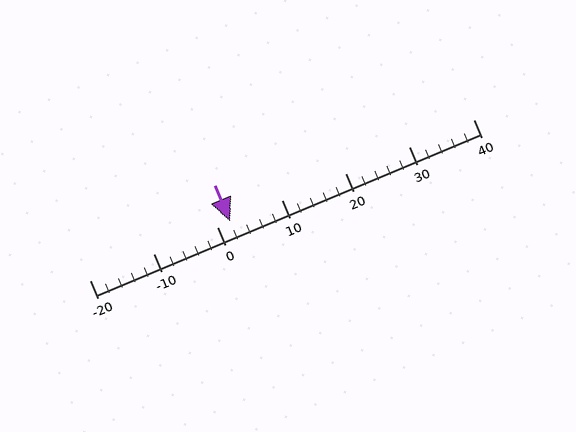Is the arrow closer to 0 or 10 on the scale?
The arrow is closer to 0.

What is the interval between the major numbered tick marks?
The major tick marks are spaced 10 units apart.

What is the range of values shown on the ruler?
The ruler shows values from -20 to 40.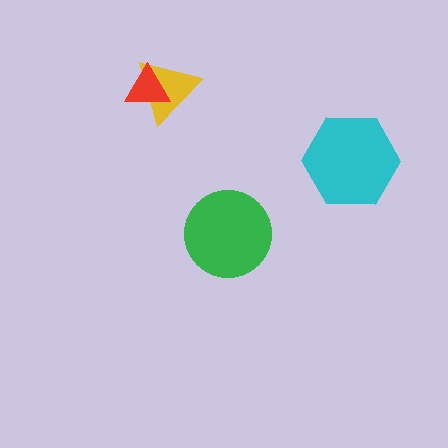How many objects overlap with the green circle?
0 objects overlap with the green circle.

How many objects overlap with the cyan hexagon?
0 objects overlap with the cyan hexagon.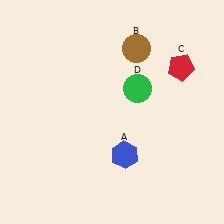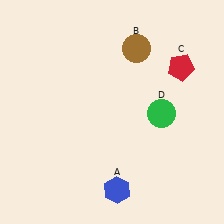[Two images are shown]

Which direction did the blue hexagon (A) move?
The blue hexagon (A) moved down.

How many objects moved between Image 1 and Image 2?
2 objects moved between the two images.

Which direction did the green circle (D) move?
The green circle (D) moved down.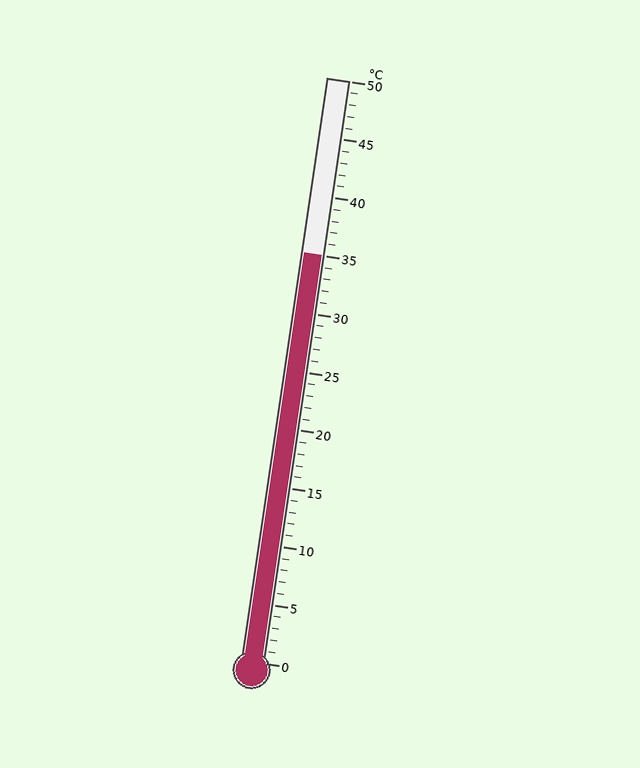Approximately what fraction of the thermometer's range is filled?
The thermometer is filled to approximately 70% of its range.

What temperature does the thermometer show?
The thermometer shows approximately 35°C.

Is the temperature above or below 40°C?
The temperature is below 40°C.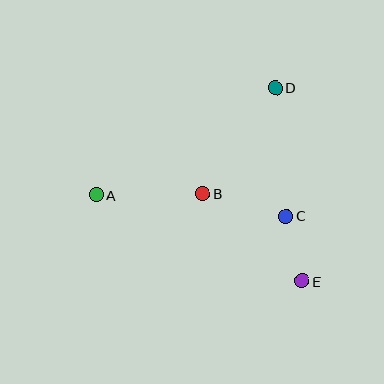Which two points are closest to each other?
Points C and E are closest to each other.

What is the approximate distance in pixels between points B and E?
The distance between B and E is approximately 132 pixels.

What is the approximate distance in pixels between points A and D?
The distance between A and D is approximately 208 pixels.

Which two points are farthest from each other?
Points A and E are farthest from each other.